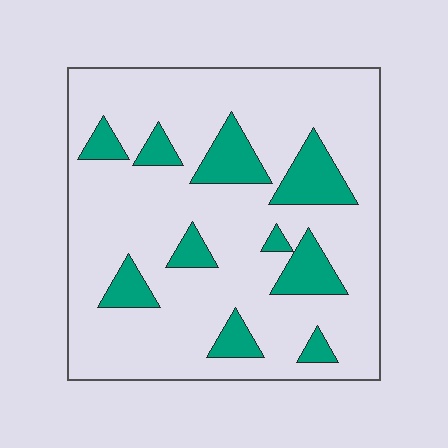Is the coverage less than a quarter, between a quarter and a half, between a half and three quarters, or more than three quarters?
Less than a quarter.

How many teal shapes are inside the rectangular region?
10.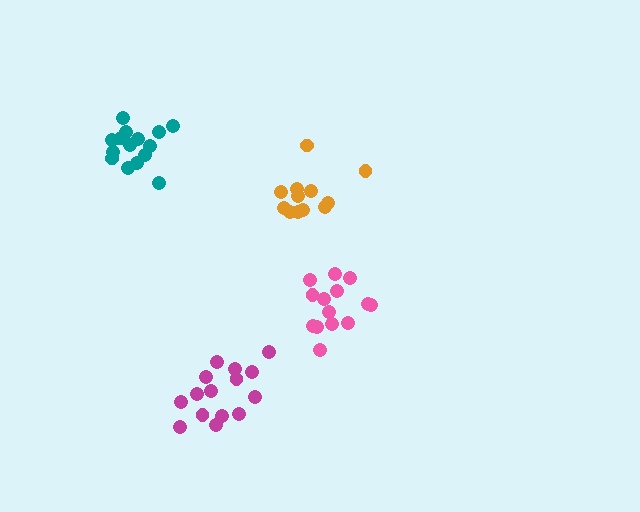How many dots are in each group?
Group 1: 14 dots, Group 2: 12 dots, Group 3: 15 dots, Group 4: 15 dots (56 total).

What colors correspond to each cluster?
The clusters are colored: pink, orange, magenta, teal.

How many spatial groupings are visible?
There are 4 spatial groupings.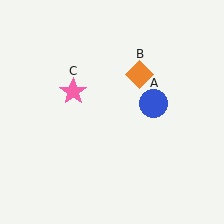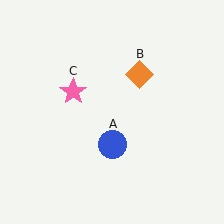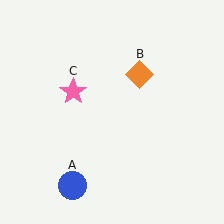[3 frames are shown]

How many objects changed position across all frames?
1 object changed position: blue circle (object A).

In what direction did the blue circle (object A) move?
The blue circle (object A) moved down and to the left.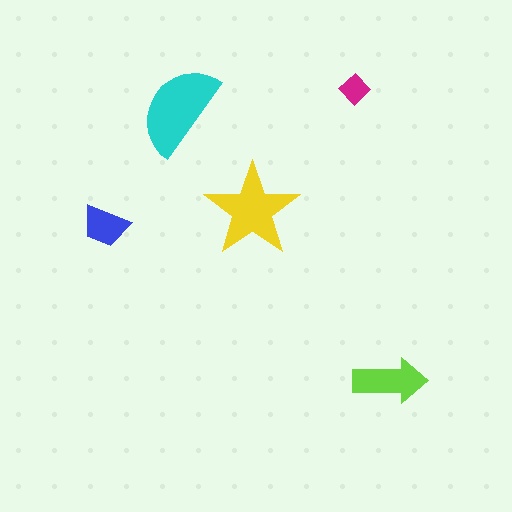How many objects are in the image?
There are 5 objects in the image.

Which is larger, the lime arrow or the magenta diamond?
The lime arrow.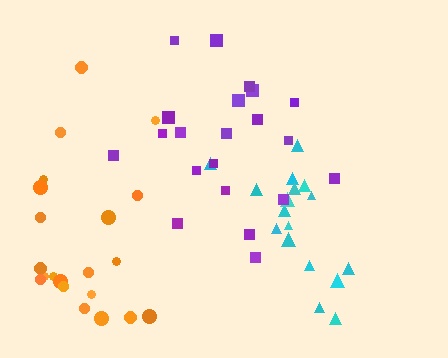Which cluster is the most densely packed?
Cyan.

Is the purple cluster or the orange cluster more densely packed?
Orange.